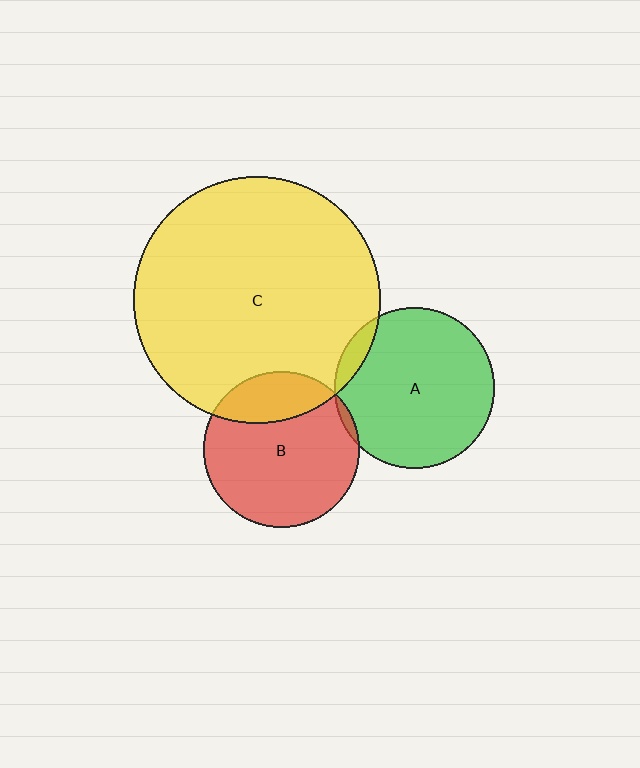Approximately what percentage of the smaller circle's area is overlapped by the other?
Approximately 5%.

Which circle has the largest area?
Circle C (yellow).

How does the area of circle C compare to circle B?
Approximately 2.5 times.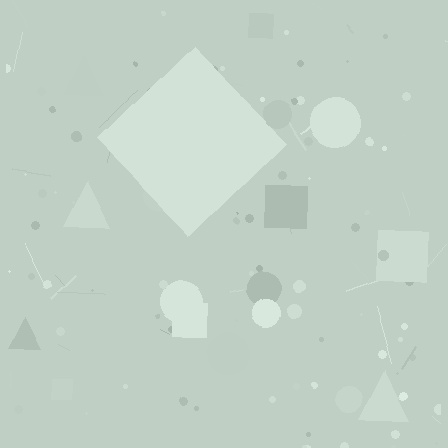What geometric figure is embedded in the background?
A diamond is embedded in the background.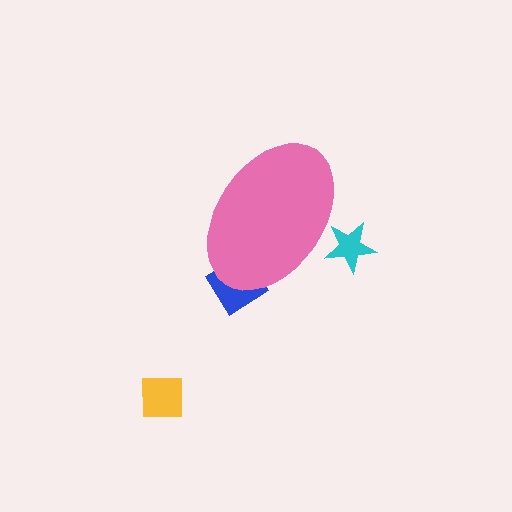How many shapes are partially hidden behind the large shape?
2 shapes are partially hidden.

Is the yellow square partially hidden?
No, the yellow square is fully visible.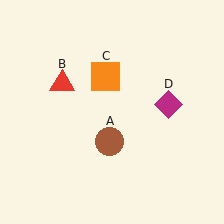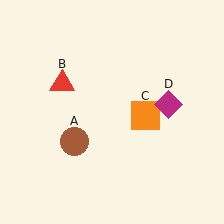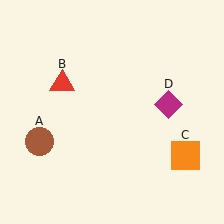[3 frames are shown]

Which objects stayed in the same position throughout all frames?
Red triangle (object B) and magenta diamond (object D) remained stationary.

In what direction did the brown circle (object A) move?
The brown circle (object A) moved left.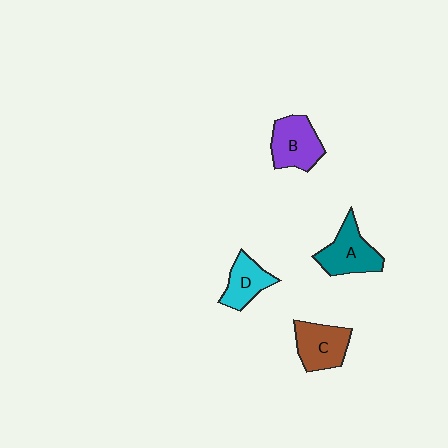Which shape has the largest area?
Shape A (teal).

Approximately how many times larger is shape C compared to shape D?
Approximately 1.3 times.